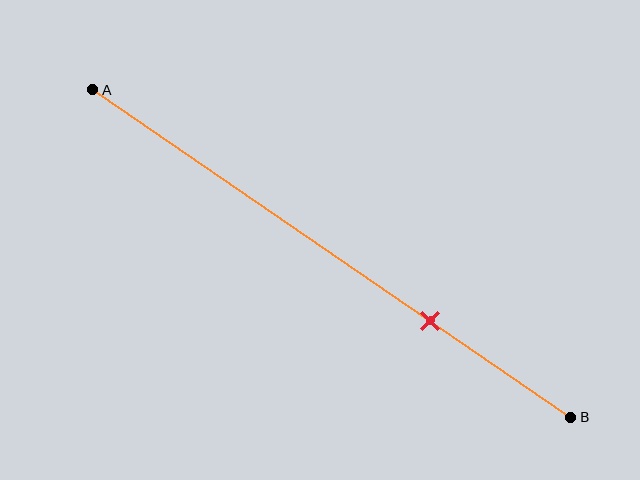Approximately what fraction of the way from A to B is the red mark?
The red mark is approximately 70% of the way from A to B.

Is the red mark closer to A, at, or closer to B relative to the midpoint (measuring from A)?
The red mark is closer to point B than the midpoint of segment AB.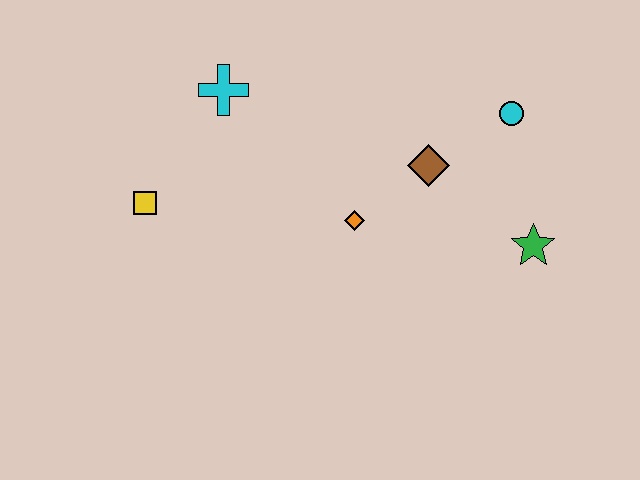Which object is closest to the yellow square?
The cyan cross is closest to the yellow square.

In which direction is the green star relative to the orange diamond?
The green star is to the right of the orange diamond.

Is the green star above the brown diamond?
No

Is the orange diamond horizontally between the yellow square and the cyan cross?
No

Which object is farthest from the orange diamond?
The yellow square is farthest from the orange diamond.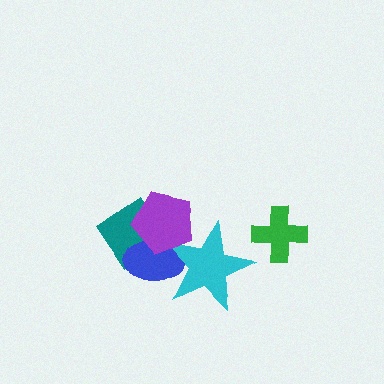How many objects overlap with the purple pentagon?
3 objects overlap with the purple pentagon.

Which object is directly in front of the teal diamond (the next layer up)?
The blue ellipse is directly in front of the teal diamond.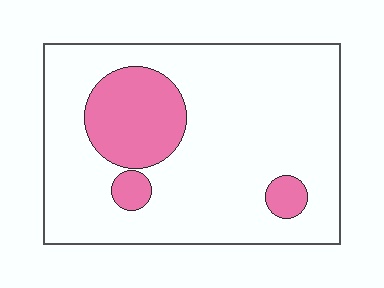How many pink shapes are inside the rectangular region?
3.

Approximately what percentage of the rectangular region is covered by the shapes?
Approximately 20%.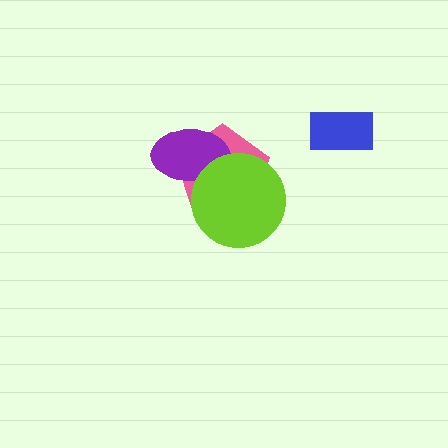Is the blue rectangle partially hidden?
No, no other shape covers it.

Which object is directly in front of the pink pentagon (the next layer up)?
The purple ellipse is directly in front of the pink pentagon.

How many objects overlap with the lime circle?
2 objects overlap with the lime circle.